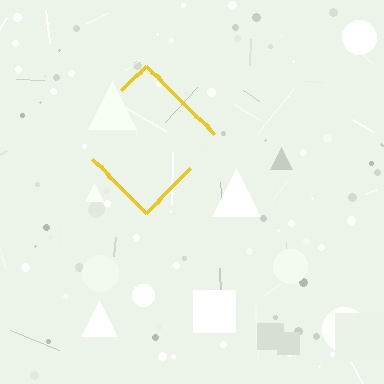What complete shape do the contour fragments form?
The contour fragments form a diamond.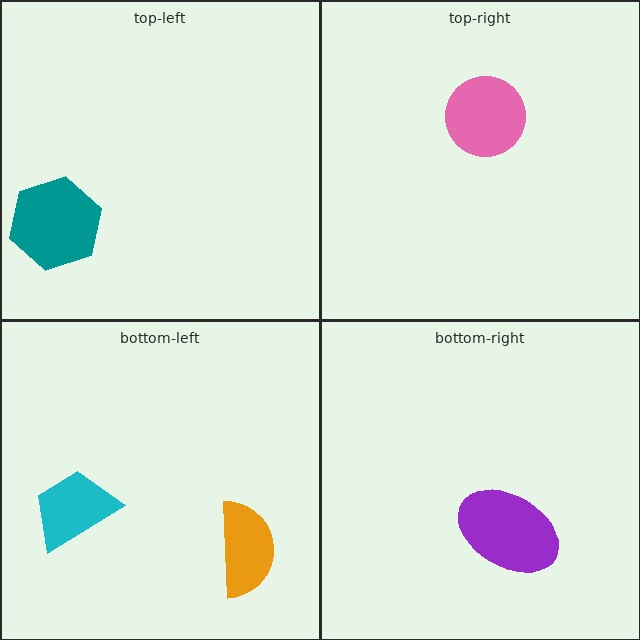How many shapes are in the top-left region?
1.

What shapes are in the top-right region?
The pink circle.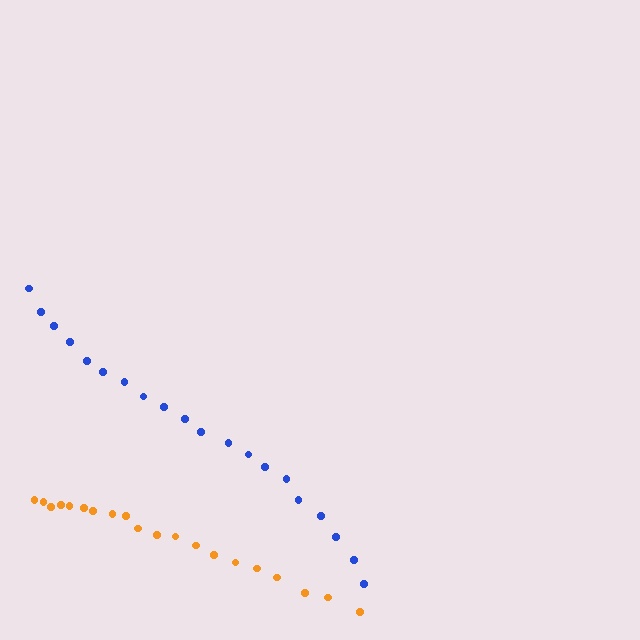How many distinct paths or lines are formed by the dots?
There are 2 distinct paths.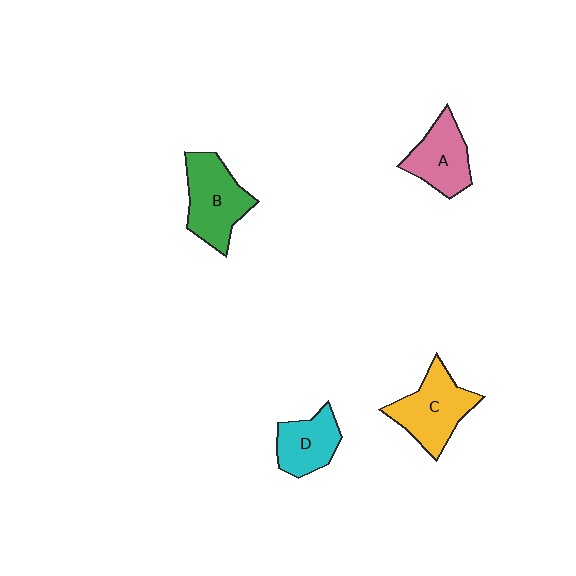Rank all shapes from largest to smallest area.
From largest to smallest: B (green), C (yellow), A (pink), D (cyan).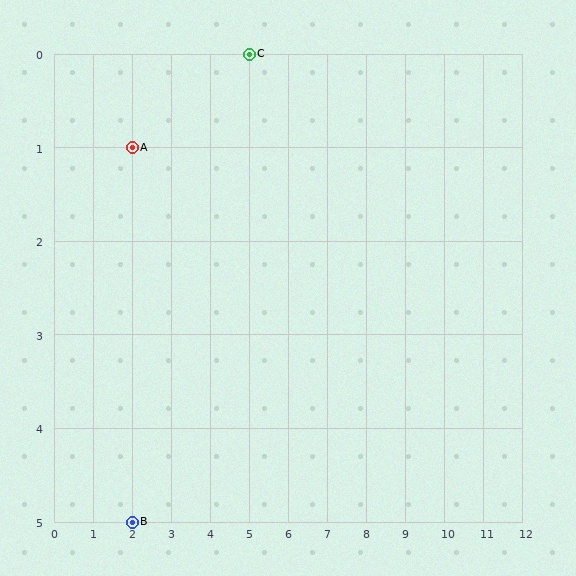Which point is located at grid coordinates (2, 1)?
Point A is at (2, 1).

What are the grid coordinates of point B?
Point B is at grid coordinates (2, 5).